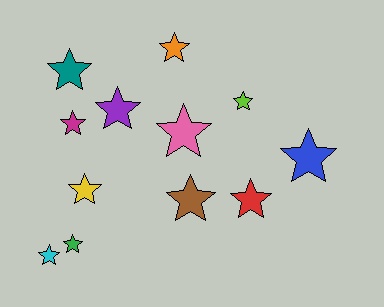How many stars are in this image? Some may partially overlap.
There are 12 stars.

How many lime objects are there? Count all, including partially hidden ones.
There is 1 lime object.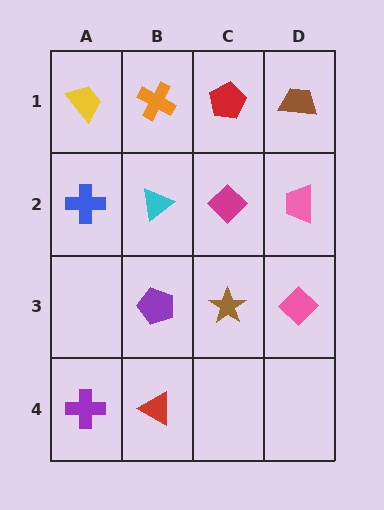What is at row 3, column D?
A pink diamond.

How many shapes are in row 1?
4 shapes.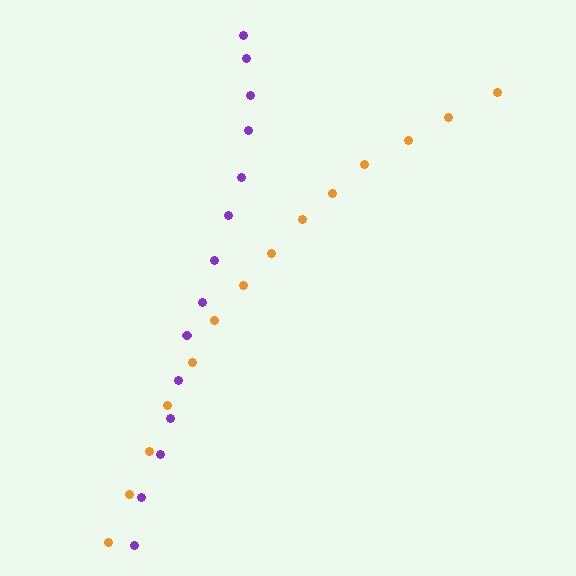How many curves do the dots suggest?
There are 2 distinct paths.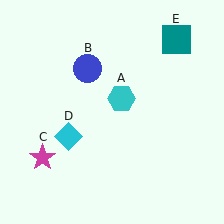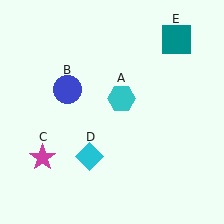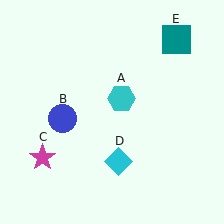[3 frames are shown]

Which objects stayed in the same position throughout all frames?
Cyan hexagon (object A) and magenta star (object C) and teal square (object E) remained stationary.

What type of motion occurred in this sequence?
The blue circle (object B), cyan diamond (object D) rotated counterclockwise around the center of the scene.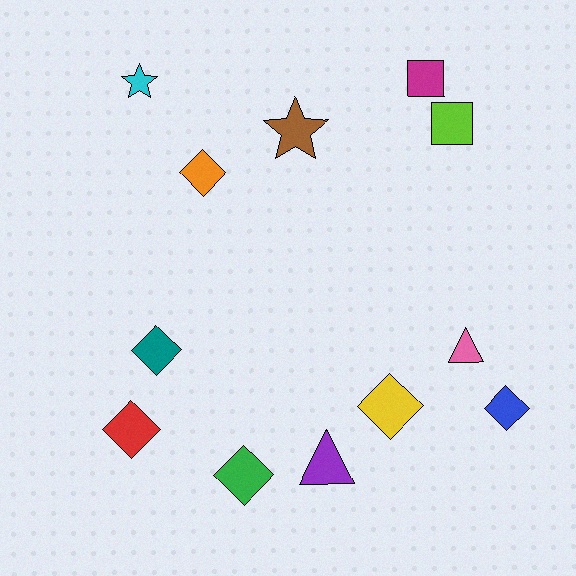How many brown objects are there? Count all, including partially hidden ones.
There is 1 brown object.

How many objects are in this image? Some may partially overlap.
There are 12 objects.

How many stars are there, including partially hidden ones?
There are 2 stars.